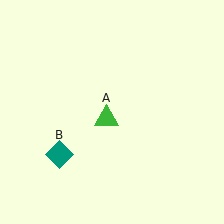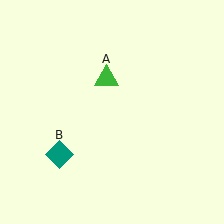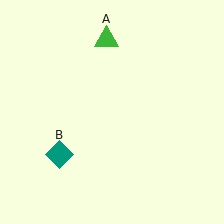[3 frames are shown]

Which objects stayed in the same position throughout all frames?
Teal diamond (object B) remained stationary.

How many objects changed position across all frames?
1 object changed position: green triangle (object A).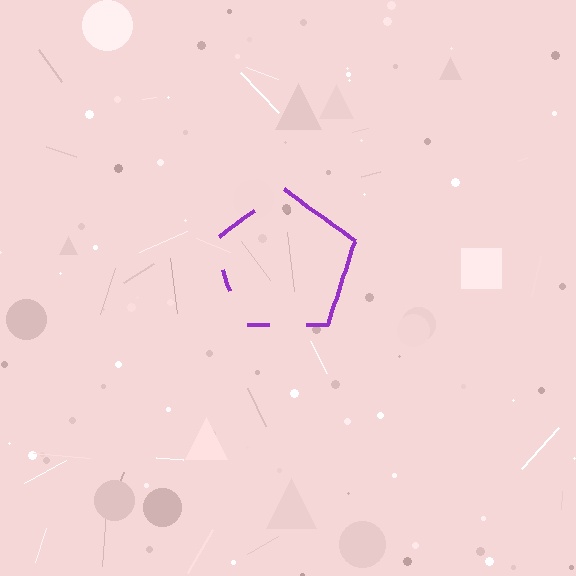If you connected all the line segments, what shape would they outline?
They would outline a pentagon.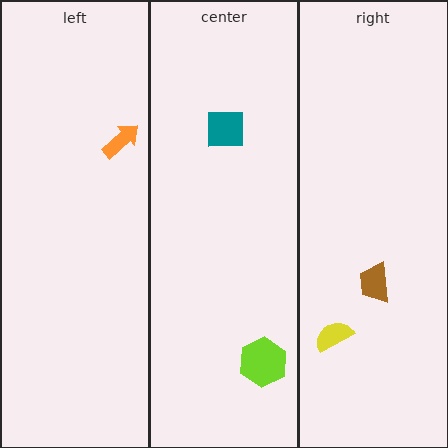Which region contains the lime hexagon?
The center region.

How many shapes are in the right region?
2.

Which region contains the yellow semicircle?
The right region.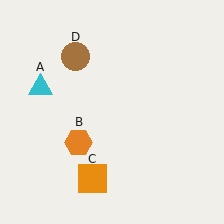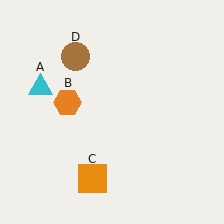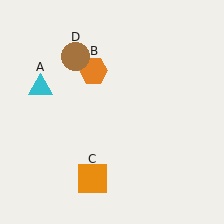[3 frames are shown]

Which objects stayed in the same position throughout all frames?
Cyan triangle (object A) and orange square (object C) and brown circle (object D) remained stationary.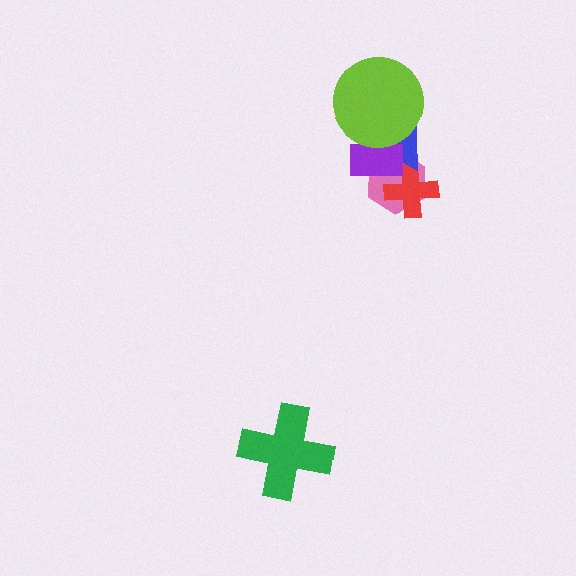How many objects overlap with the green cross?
0 objects overlap with the green cross.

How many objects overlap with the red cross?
3 objects overlap with the red cross.